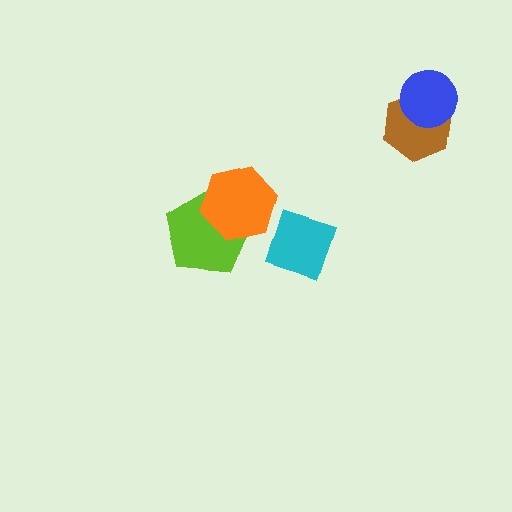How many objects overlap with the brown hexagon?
1 object overlaps with the brown hexagon.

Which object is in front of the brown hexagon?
The blue circle is in front of the brown hexagon.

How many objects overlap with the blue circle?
1 object overlaps with the blue circle.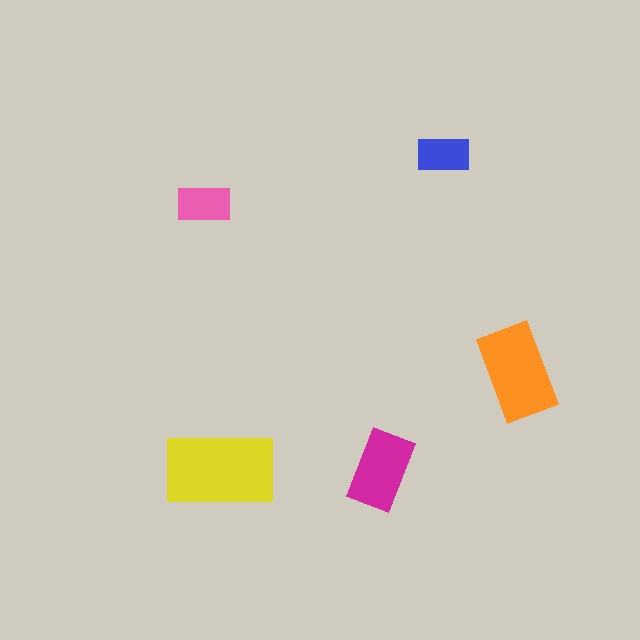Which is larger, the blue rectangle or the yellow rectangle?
The yellow one.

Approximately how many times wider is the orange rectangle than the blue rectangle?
About 2 times wider.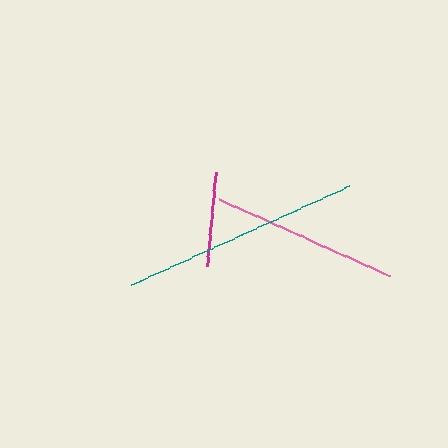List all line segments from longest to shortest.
From longest to shortest: teal, pink, magenta.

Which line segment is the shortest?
The magenta line is the shortest at approximately 94 pixels.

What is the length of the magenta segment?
The magenta segment is approximately 94 pixels long.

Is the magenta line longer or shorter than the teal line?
The teal line is longer than the magenta line.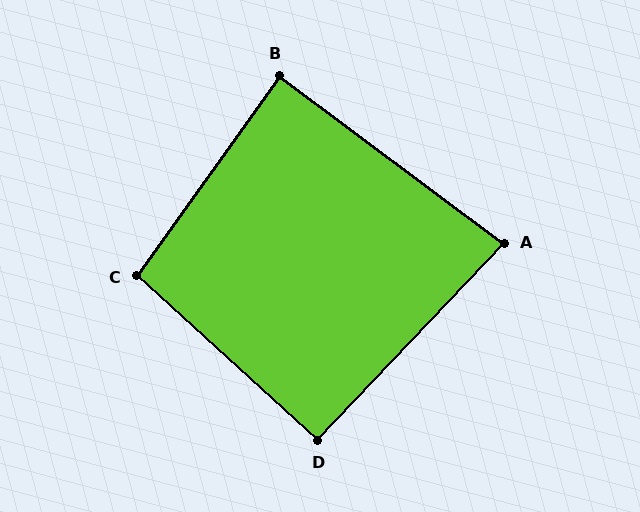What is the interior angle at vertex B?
Approximately 89 degrees (approximately right).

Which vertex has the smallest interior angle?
A, at approximately 83 degrees.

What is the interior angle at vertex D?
Approximately 91 degrees (approximately right).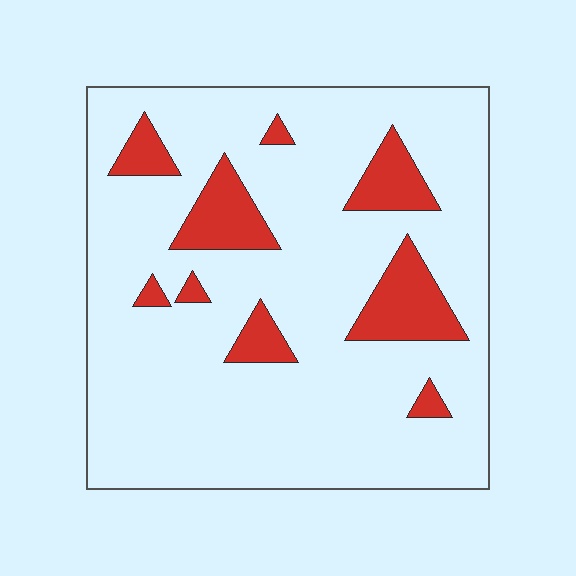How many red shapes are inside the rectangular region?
9.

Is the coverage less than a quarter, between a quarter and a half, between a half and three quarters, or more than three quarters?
Less than a quarter.